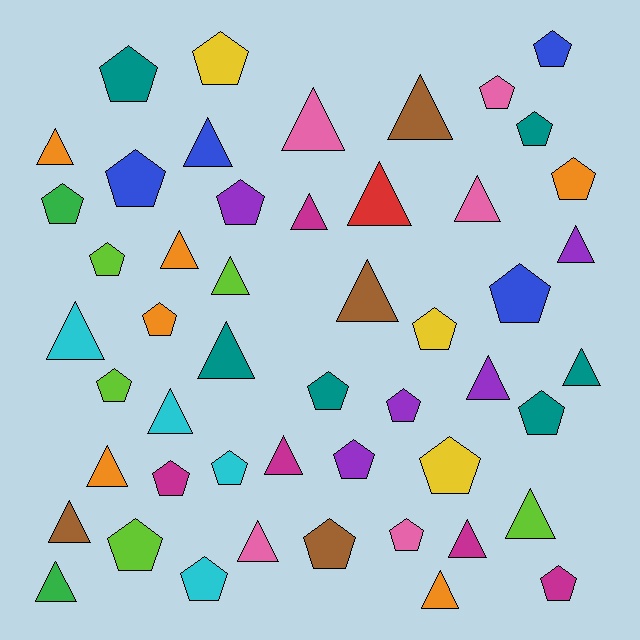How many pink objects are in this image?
There are 5 pink objects.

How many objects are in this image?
There are 50 objects.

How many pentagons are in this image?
There are 26 pentagons.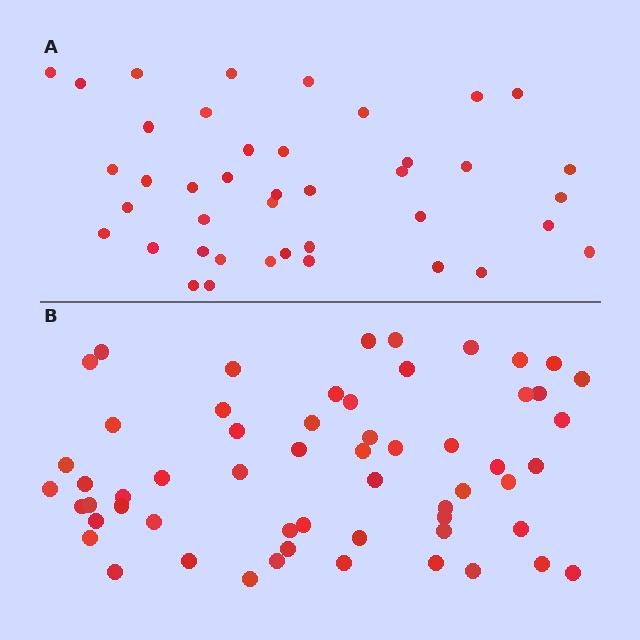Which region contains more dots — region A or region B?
Region B (the bottom region) has more dots.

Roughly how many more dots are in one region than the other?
Region B has approximately 15 more dots than region A.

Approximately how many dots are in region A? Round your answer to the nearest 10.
About 40 dots. (The exact count is 41, which rounds to 40.)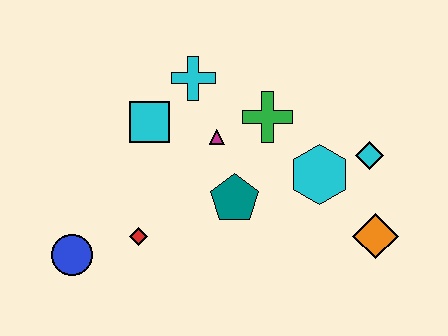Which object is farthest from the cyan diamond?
The blue circle is farthest from the cyan diamond.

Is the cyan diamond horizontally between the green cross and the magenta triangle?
No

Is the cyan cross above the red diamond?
Yes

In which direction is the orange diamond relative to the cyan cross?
The orange diamond is to the right of the cyan cross.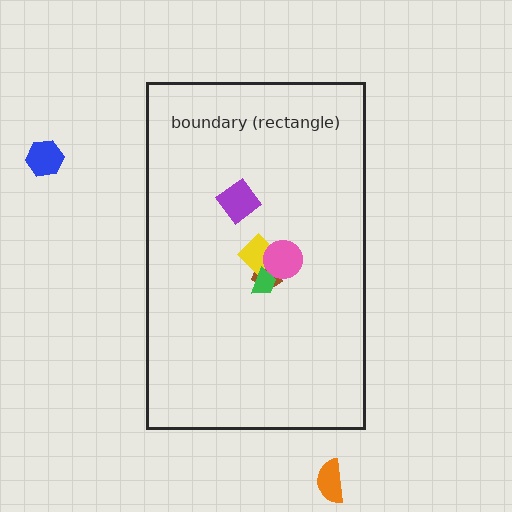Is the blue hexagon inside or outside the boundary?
Outside.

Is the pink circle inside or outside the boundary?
Inside.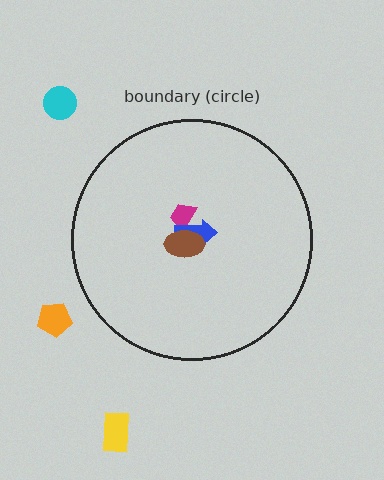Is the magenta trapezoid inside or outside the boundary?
Inside.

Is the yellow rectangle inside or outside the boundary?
Outside.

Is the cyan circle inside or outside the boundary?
Outside.